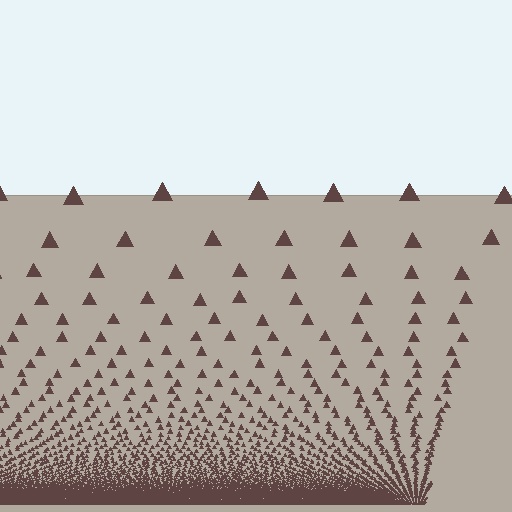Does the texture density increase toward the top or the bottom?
Density increases toward the bottom.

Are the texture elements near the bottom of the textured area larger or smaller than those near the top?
Smaller. The gradient is inverted — elements near the bottom are smaller and denser.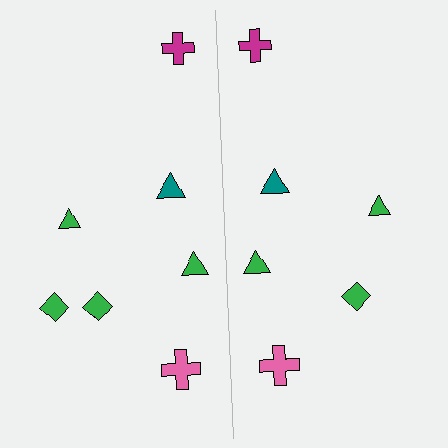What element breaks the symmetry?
A green diamond is missing from the right side.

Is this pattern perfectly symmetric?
No, the pattern is not perfectly symmetric. A green diamond is missing from the right side.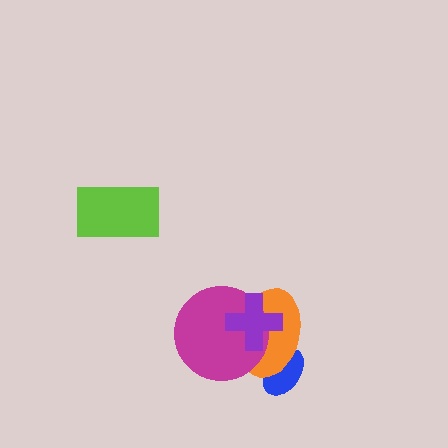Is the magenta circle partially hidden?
Yes, it is partially covered by another shape.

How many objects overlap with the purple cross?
2 objects overlap with the purple cross.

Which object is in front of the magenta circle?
The purple cross is in front of the magenta circle.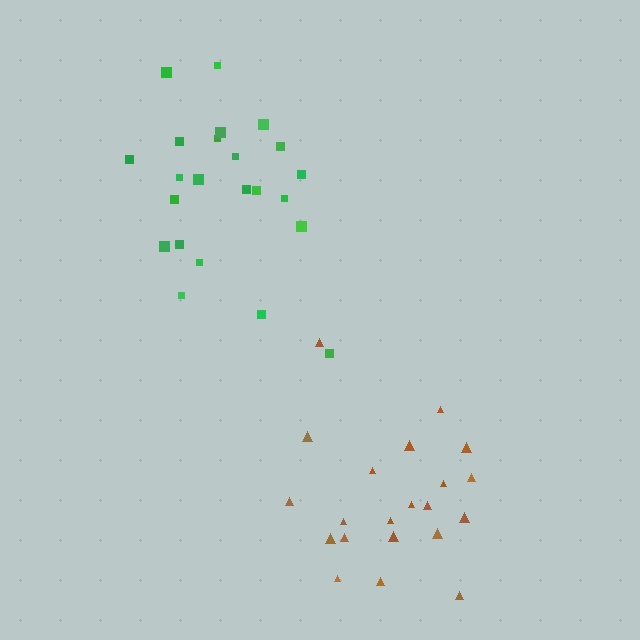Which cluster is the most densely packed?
Brown.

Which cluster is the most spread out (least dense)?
Green.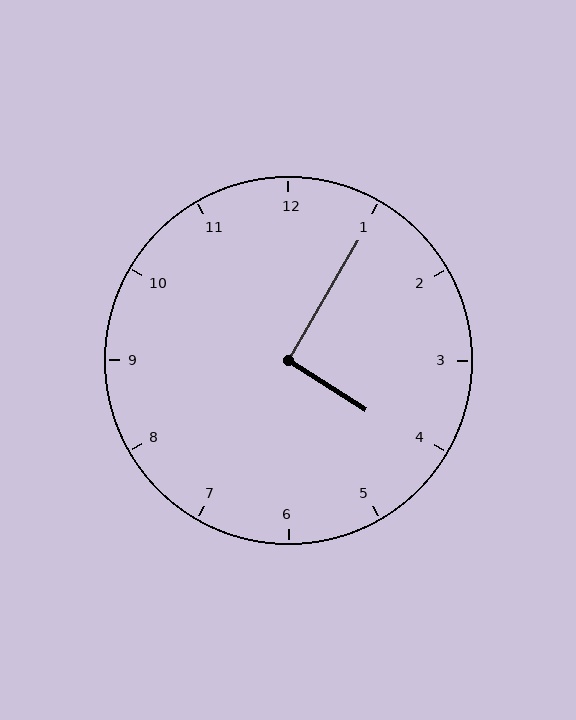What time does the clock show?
4:05.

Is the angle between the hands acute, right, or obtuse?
It is right.